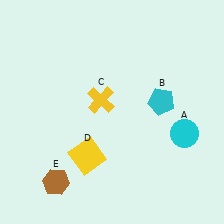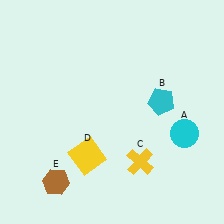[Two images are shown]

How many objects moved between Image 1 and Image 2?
1 object moved between the two images.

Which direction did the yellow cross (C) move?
The yellow cross (C) moved down.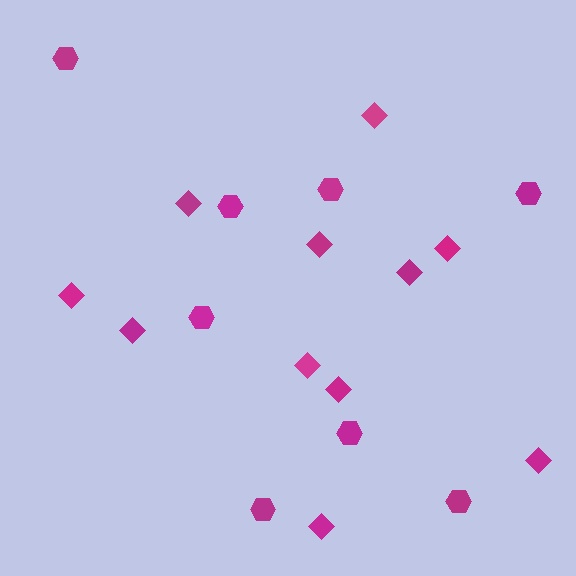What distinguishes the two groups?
There are 2 groups: one group of hexagons (8) and one group of diamonds (11).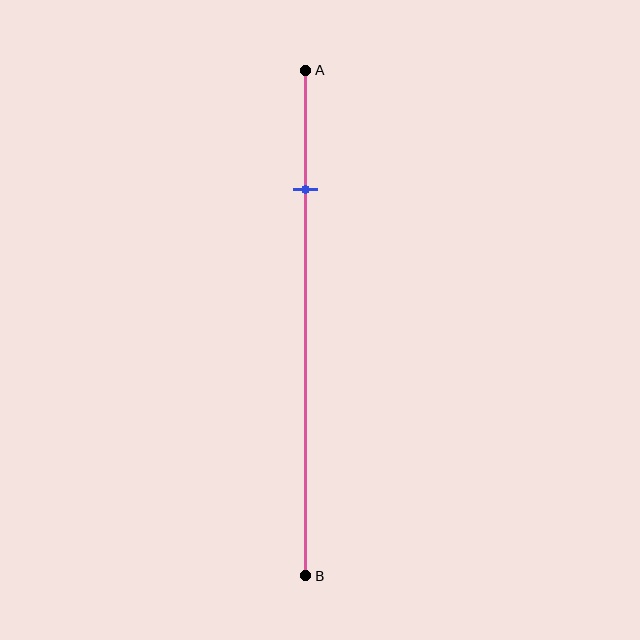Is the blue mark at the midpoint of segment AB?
No, the mark is at about 25% from A, not at the 50% midpoint.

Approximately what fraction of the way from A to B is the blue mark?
The blue mark is approximately 25% of the way from A to B.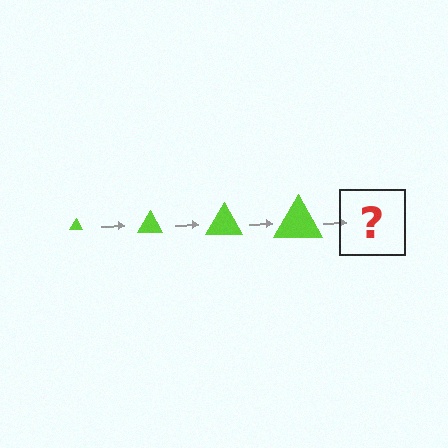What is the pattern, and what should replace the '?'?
The pattern is that the triangle gets progressively larger each step. The '?' should be a lime triangle, larger than the previous one.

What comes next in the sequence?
The next element should be a lime triangle, larger than the previous one.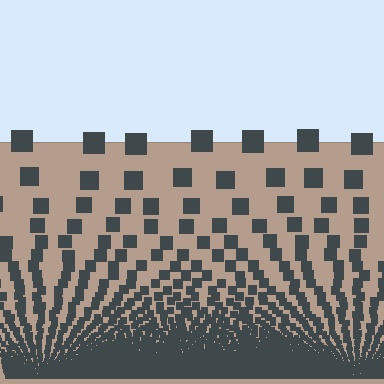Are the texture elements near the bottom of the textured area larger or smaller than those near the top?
Smaller. The gradient is inverted — elements near the bottom are smaller and denser.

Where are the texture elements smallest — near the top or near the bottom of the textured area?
Near the bottom.